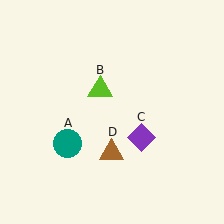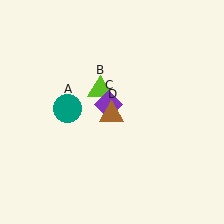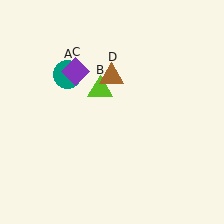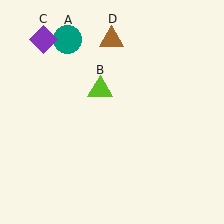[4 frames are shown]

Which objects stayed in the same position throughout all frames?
Lime triangle (object B) remained stationary.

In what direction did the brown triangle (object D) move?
The brown triangle (object D) moved up.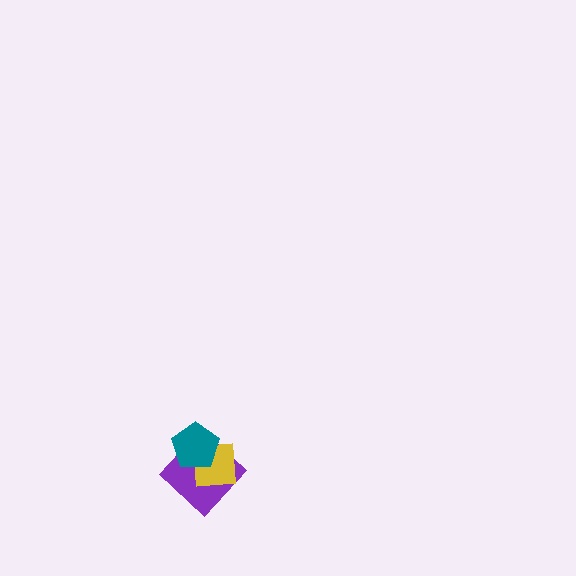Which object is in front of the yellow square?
The teal pentagon is in front of the yellow square.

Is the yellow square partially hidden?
Yes, it is partially covered by another shape.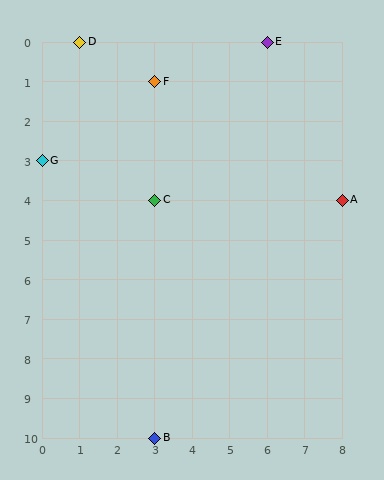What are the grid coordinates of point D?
Point D is at grid coordinates (1, 0).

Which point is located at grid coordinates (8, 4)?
Point A is at (8, 4).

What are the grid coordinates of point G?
Point G is at grid coordinates (0, 3).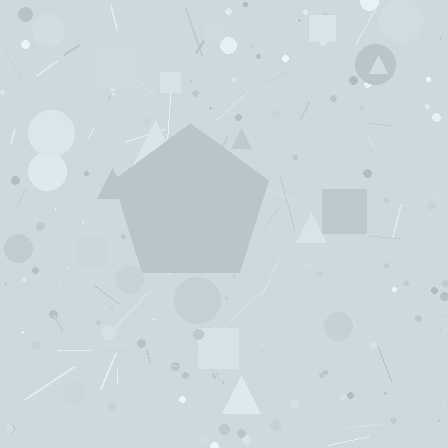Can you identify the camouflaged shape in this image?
The camouflaged shape is a pentagon.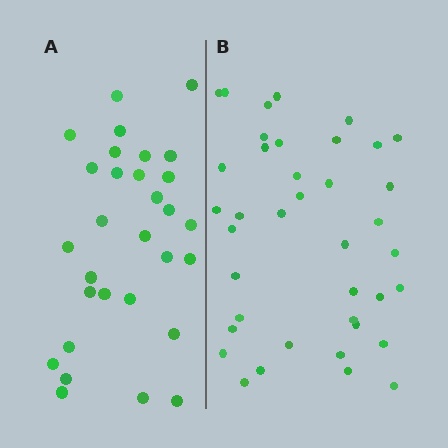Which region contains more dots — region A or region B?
Region B (the right region) has more dots.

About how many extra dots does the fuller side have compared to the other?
Region B has roughly 8 or so more dots than region A.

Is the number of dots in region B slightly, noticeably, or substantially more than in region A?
Region B has noticeably more, but not dramatically so. The ratio is roughly 1.3 to 1.